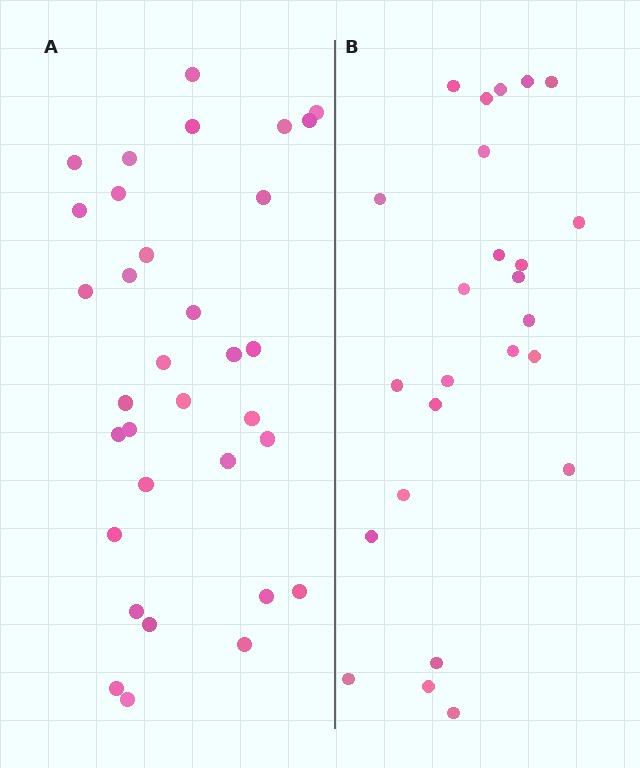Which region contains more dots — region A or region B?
Region A (the left region) has more dots.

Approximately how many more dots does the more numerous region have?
Region A has roughly 8 or so more dots than region B.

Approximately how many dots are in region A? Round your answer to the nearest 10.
About 30 dots. (The exact count is 33, which rounds to 30.)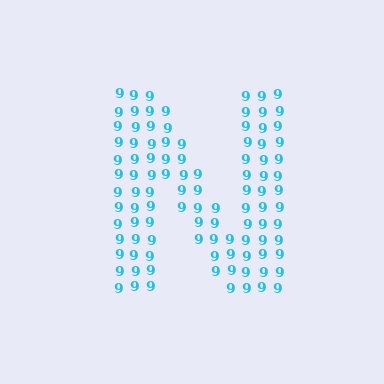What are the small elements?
The small elements are digit 9's.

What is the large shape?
The large shape is the letter N.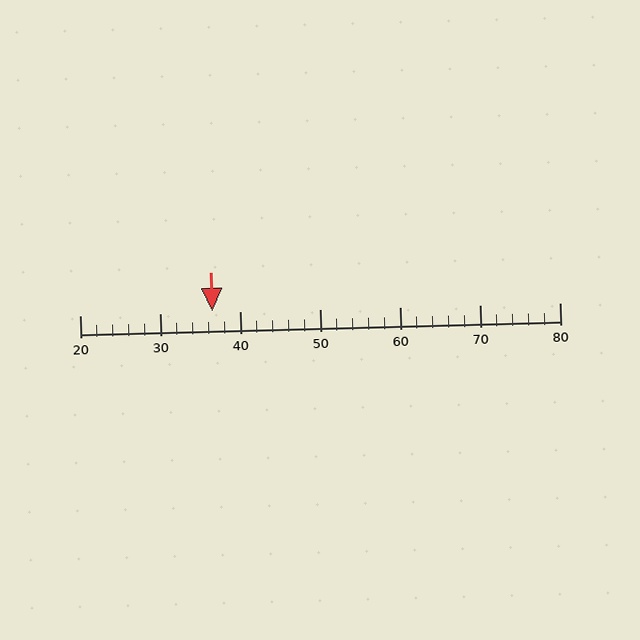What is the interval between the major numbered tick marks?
The major tick marks are spaced 10 units apart.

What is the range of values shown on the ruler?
The ruler shows values from 20 to 80.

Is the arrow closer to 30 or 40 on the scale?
The arrow is closer to 40.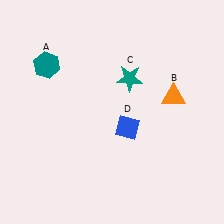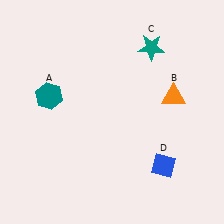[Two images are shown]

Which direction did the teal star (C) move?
The teal star (C) moved up.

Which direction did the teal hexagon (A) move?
The teal hexagon (A) moved down.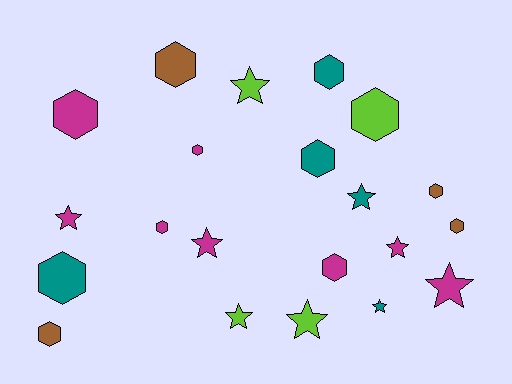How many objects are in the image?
There are 21 objects.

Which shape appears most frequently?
Hexagon, with 12 objects.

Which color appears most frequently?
Magenta, with 8 objects.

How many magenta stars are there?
There are 4 magenta stars.